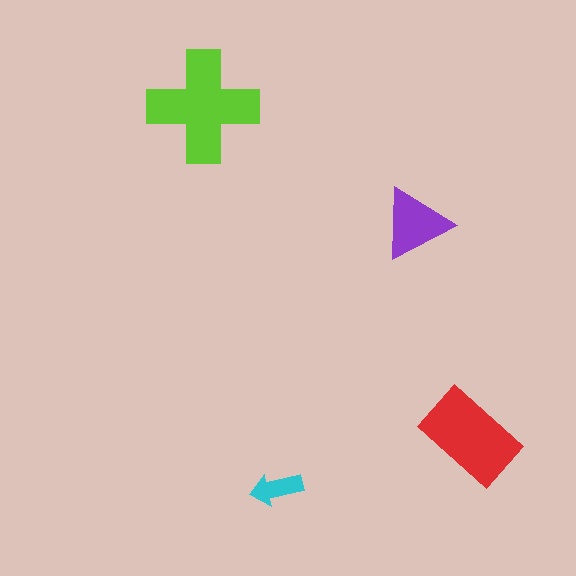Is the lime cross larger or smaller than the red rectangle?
Larger.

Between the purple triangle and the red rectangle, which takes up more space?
The red rectangle.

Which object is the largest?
The lime cross.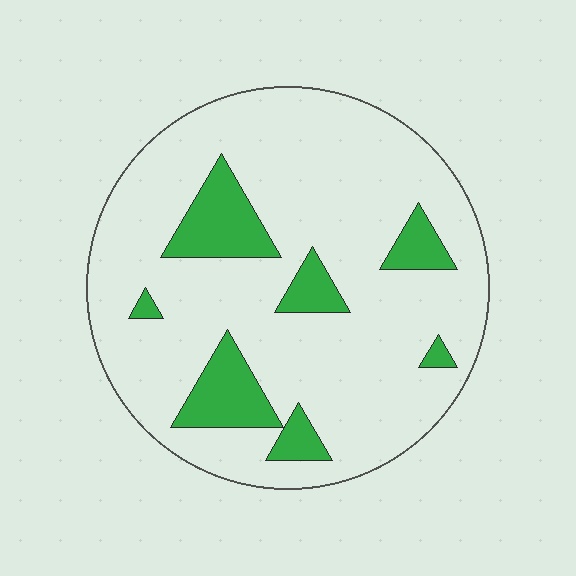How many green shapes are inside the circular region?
7.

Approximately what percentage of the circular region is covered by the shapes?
Approximately 15%.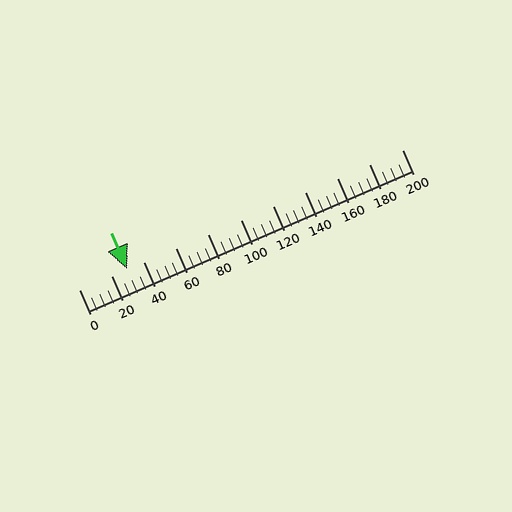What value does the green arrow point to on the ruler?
The green arrow points to approximately 30.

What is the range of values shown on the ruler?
The ruler shows values from 0 to 200.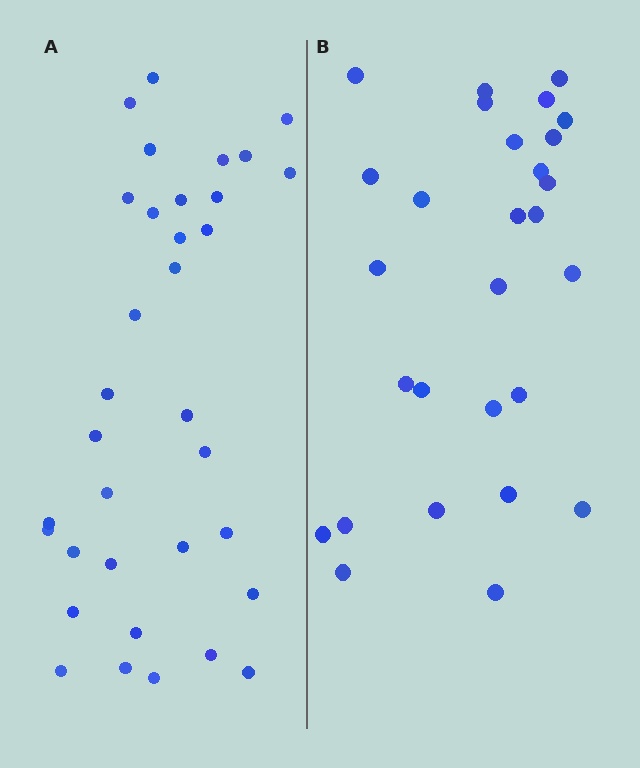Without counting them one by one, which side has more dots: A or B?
Region A (the left region) has more dots.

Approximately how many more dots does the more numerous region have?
Region A has about 6 more dots than region B.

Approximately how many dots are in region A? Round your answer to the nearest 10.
About 30 dots. (The exact count is 34, which rounds to 30.)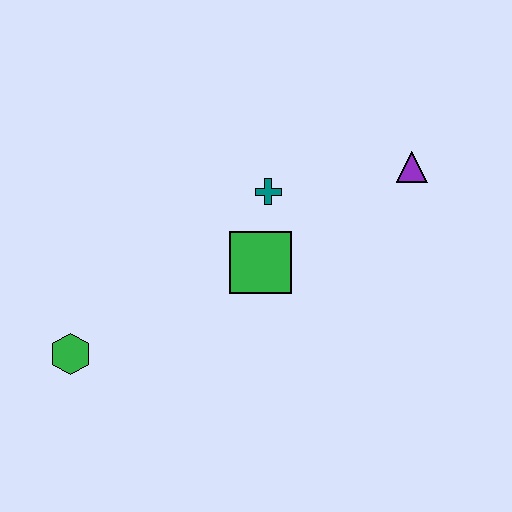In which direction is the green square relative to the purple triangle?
The green square is to the left of the purple triangle.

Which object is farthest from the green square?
The green hexagon is farthest from the green square.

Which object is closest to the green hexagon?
The green square is closest to the green hexagon.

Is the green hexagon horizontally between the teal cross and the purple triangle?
No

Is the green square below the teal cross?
Yes